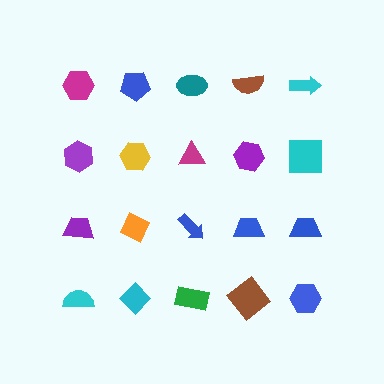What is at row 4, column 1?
A cyan semicircle.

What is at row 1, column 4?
A brown semicircle.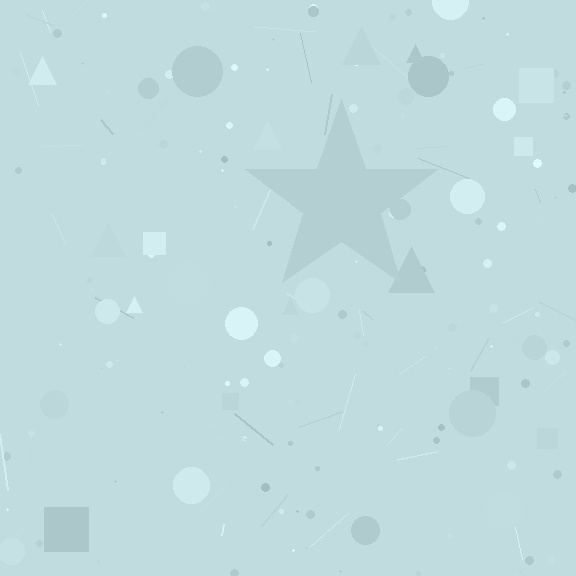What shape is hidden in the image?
A star is hidden in the image.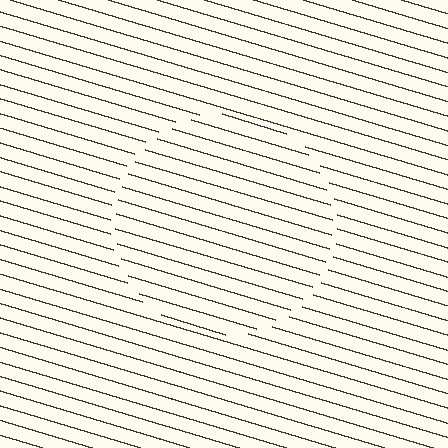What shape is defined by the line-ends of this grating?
An illusory circle. The interior of the shape contains the same grating, shifted by half a period — the contour is defined by the phase discontinuity where line-ends from the inner and outer gratings abut.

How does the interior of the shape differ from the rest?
The interior of the shape contains the same grating, shifted by half a period — the contour is defined by the phase discontinuity where line-ends from the inner and outer gratings abut.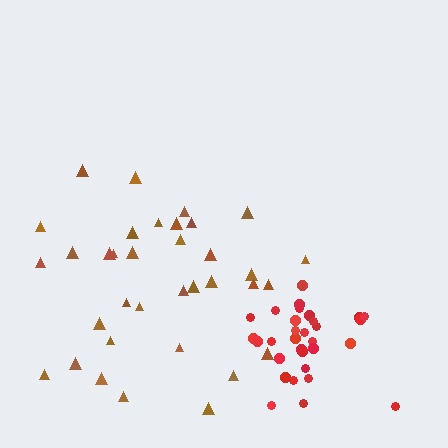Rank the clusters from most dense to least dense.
red, brown.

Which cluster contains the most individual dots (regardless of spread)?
Brown (35).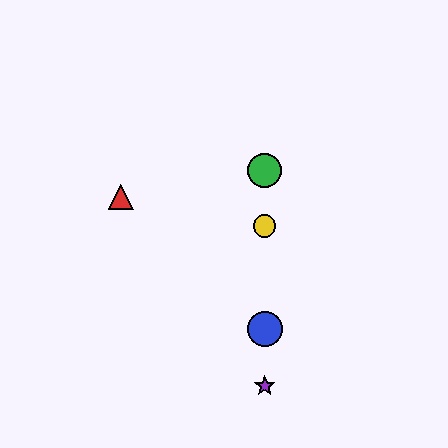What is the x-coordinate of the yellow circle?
The yellow circle is at x≈265.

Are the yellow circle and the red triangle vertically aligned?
No, the yellow circle is at x≈265 and the red triangle is at x≈121.